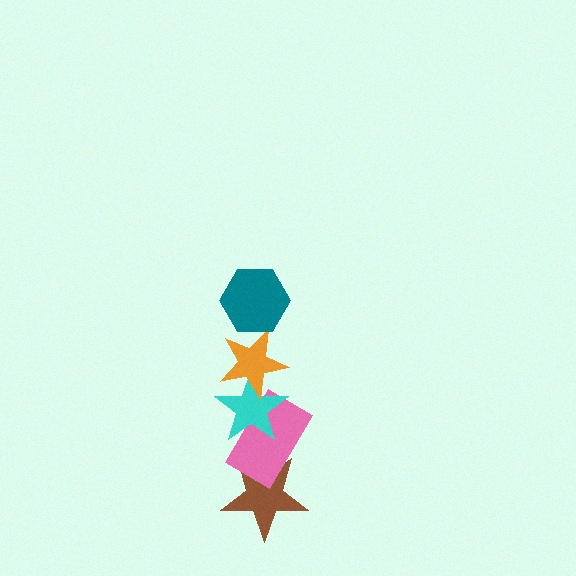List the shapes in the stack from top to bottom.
From top to bottom: the teal hexagon, the orange star, the cyan star, the pink rectangle, the brown star.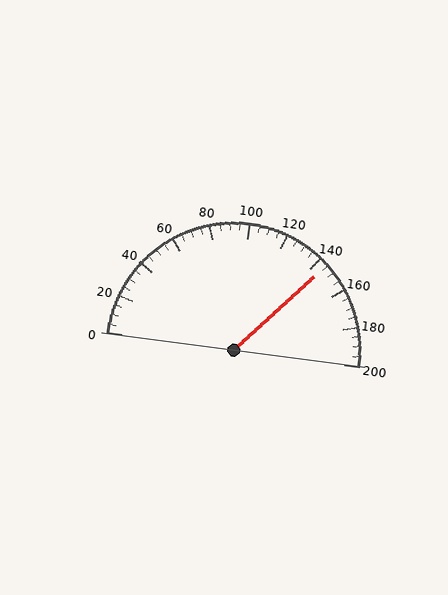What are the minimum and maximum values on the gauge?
The gauge ranges from 0 to 200.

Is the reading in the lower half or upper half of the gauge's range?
The reading is in the upper half of the range (0 to 200).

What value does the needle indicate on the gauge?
The needle indicates approximately 145.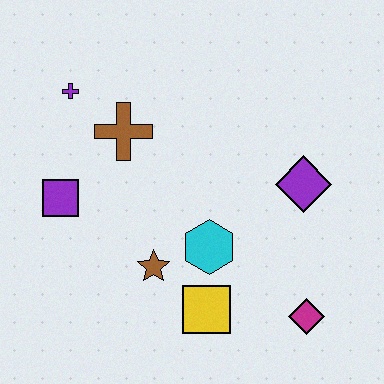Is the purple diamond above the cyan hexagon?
Yes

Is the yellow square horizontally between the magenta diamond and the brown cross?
Yes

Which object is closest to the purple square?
The brown cross is closest to the purple square.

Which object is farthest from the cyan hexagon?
The purple cross is farthest from the cyan hexagon.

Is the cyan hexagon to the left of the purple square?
No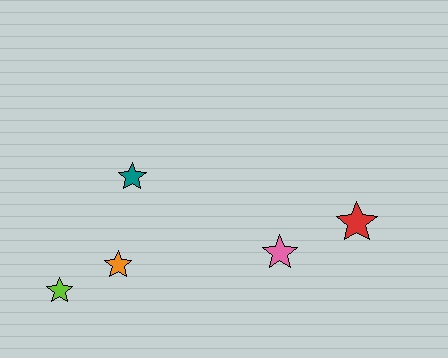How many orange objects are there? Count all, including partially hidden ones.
There is 1 orange object.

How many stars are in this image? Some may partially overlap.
There are 5 stars.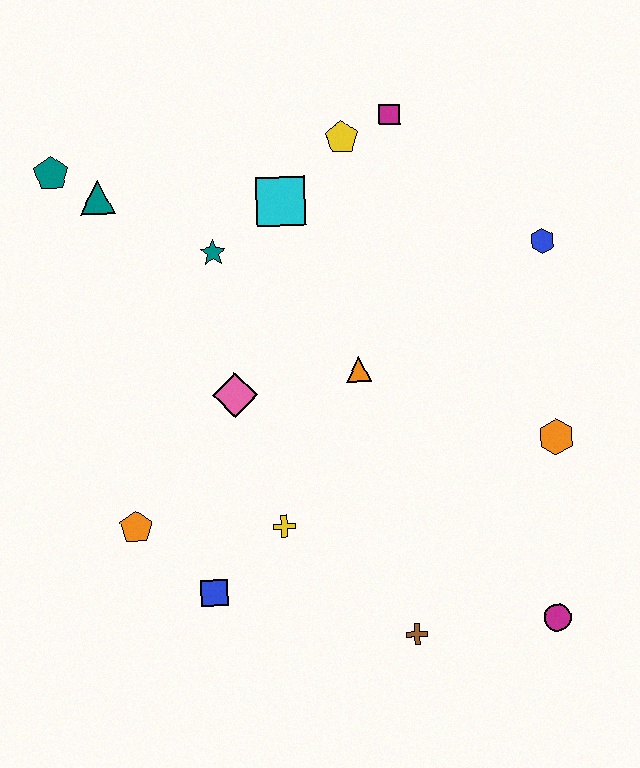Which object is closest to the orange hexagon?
The magenta circle is closest to the orange hexagon.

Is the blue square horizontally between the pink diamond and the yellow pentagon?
No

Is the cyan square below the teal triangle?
Yes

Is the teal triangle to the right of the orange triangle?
No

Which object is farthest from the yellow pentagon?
The magenta circle is farthest from the yellow pentagon.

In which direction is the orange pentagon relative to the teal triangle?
The orange pentagon is below the teal triangle.